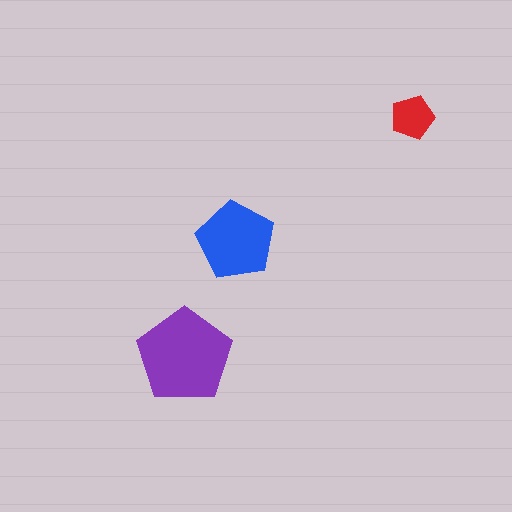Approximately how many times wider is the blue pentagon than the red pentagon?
About 2 times wider.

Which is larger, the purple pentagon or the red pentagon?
The purple one.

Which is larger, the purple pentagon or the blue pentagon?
The purple one.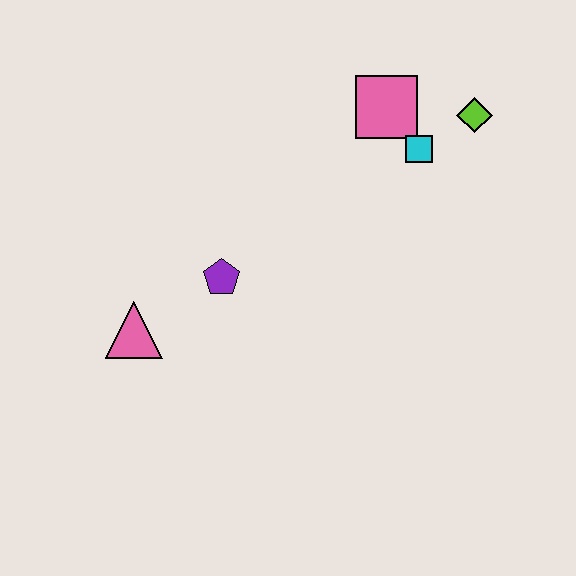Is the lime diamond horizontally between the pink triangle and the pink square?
No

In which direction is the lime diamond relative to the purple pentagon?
The lime diamond is to the right of the purple pentagon.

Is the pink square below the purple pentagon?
No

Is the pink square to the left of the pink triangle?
No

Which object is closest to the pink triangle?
The purple pentagon is closest to the pink triangle.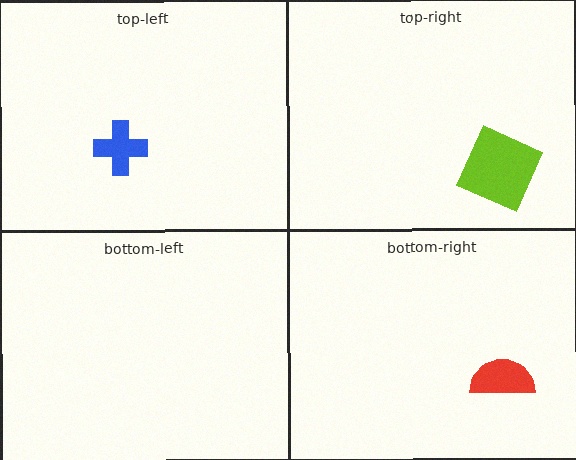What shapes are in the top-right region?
The lime square.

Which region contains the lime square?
The top-right region.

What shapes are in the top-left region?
The blue cross.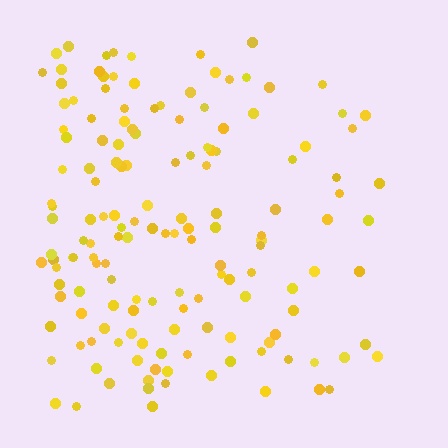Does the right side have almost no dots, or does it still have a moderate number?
Still a moderate number, just noticeably fewer than the left.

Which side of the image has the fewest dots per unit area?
The right.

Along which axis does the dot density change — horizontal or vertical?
Horizontal.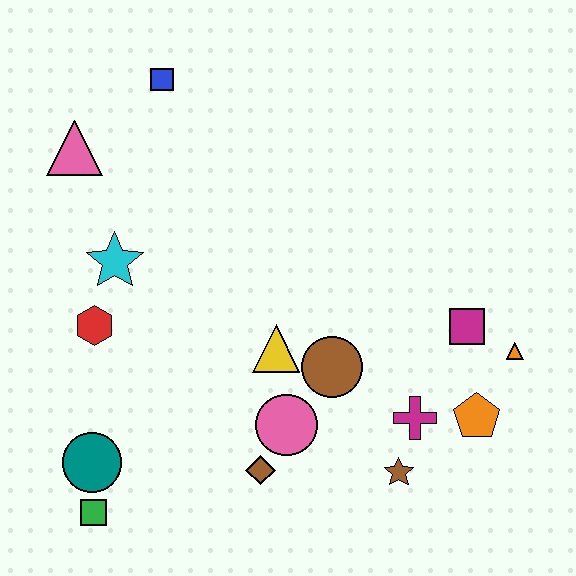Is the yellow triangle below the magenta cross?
No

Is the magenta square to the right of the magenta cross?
Yes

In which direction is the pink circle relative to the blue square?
The pink circle is below the blue square.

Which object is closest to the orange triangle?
The magenta square is closest to the orange triangle.